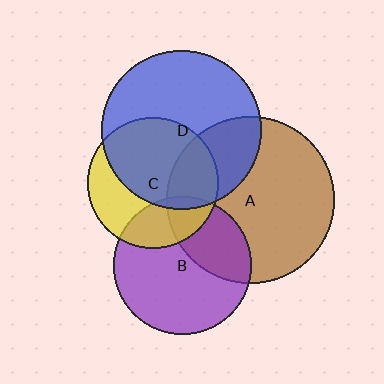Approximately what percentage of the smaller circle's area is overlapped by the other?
Approximately 5%.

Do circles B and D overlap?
Yes.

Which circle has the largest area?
Circle A (brown).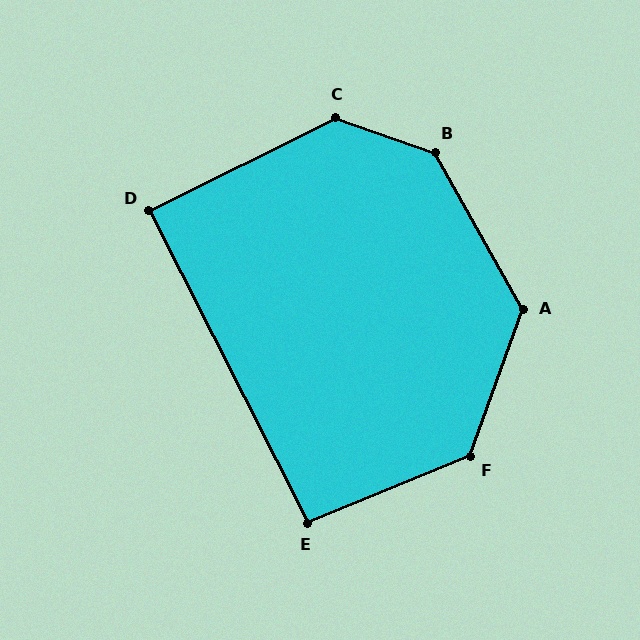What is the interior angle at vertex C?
Approximately 134 degrees (obtuse).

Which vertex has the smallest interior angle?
D, at approximately 90 degrees.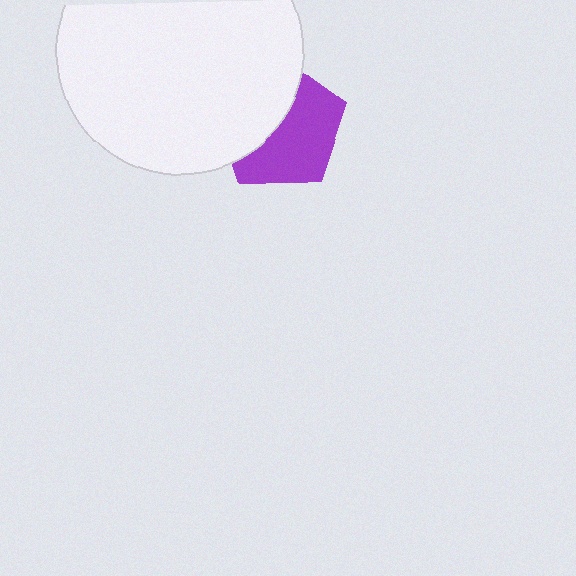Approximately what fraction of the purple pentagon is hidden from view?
Roughly 45% of the purple pentagon is hidden behind the white circle.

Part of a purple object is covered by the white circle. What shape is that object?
It is a pentagon.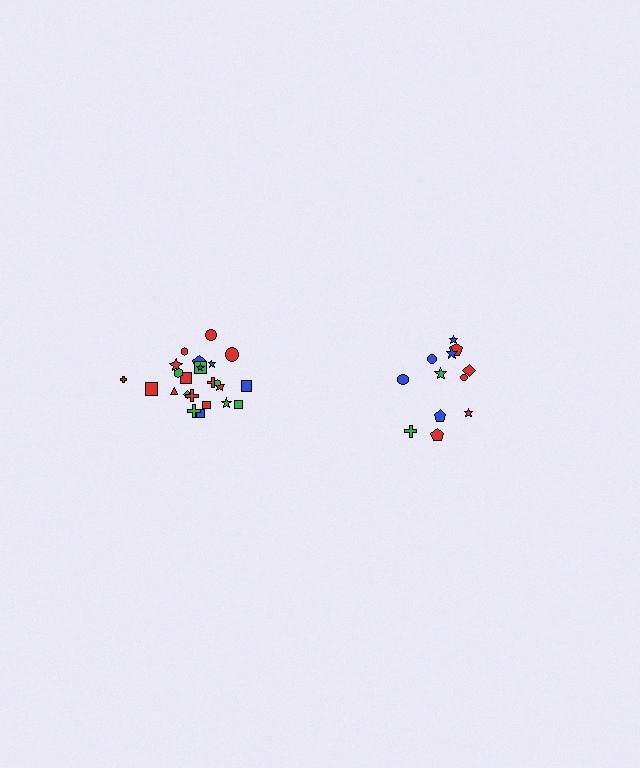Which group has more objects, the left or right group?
The left group.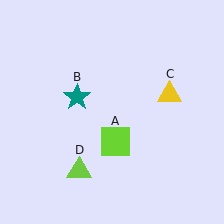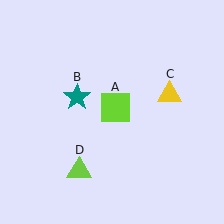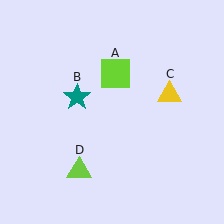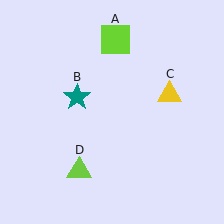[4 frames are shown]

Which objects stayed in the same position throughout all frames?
Teal star (object B) and yellow triangle (object C) and lime triangle (object D) remained stationary.